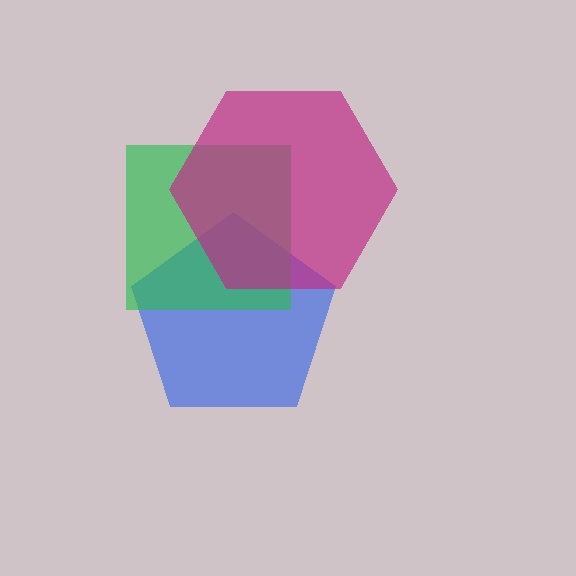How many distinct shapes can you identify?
There are 3 distinct shapes: a blue pentagon, a green square, a magenta hexagon.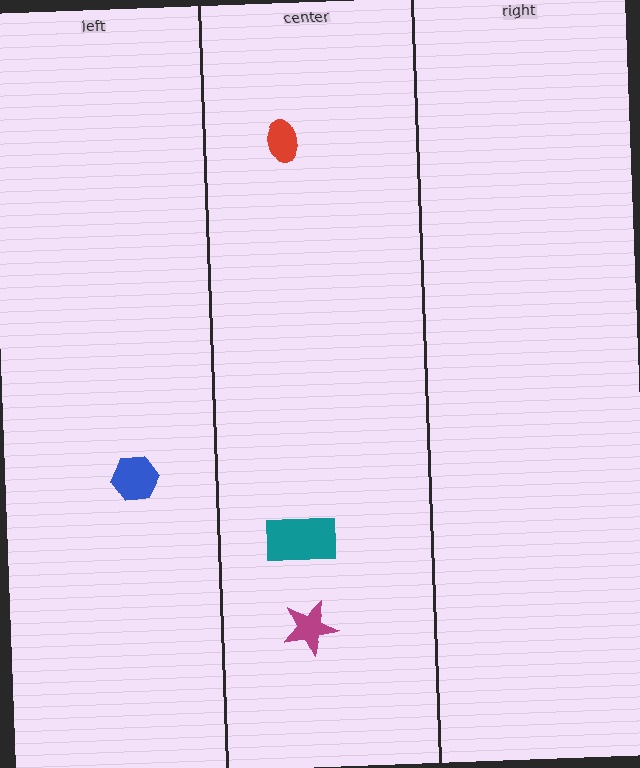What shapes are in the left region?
The blue hexagon.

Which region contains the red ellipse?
The center region.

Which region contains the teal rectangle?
The center region.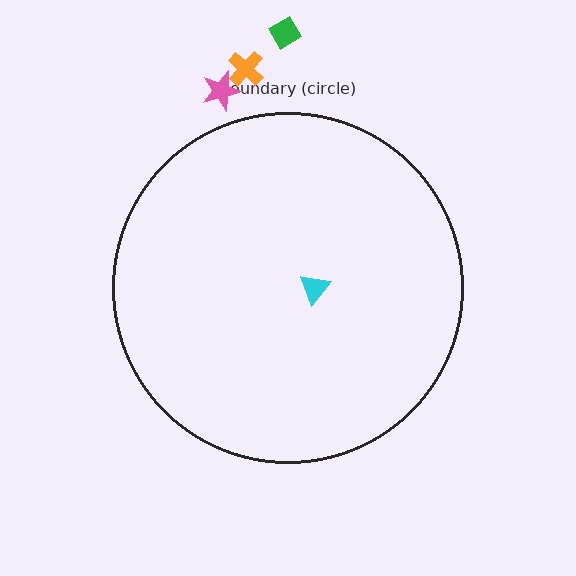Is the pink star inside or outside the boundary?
Outside.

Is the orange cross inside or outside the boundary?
Outside.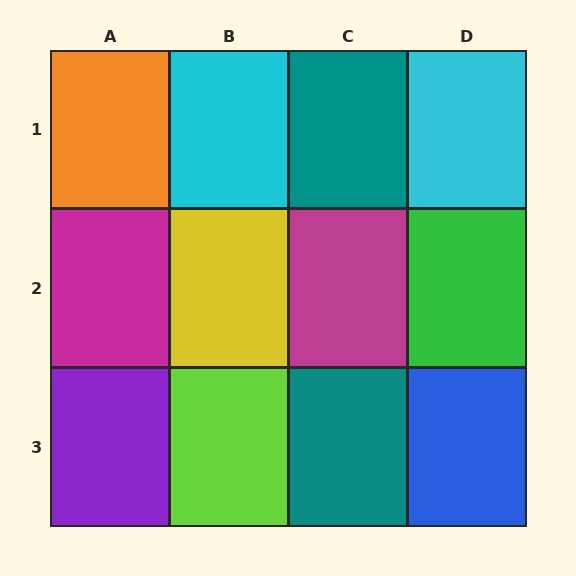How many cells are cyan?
2 cells are cyan.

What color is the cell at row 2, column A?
Magenta.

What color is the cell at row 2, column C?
Magenta.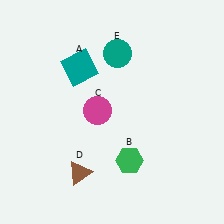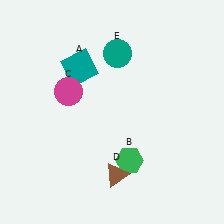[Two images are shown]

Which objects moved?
The objects that moved are: the magenta circle (C), the brown triangle (D).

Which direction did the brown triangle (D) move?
The brown triangle (D) moved right.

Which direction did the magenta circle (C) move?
The magenta circle (C) moved left.